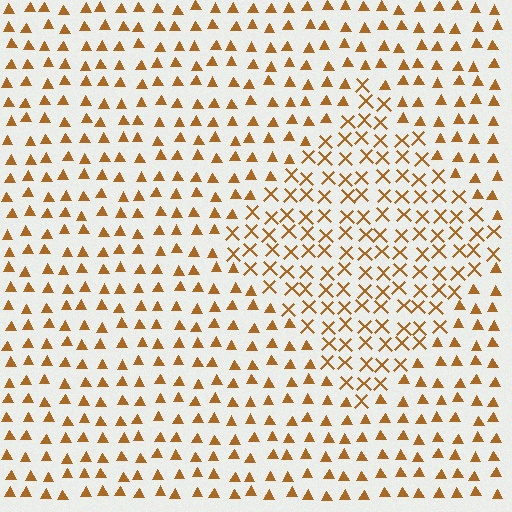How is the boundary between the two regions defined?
The boundary is defined by a change in element shape: X marks inside vs. triangles outside. All elements share the same color and spacing.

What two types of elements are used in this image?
The image uses X marks inside the diamond region and triangles outside it.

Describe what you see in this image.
The image is filled with small brown elements arranged in a uniform grid. A diamond-shaped region contains X marks, while the surrounding area contains triangles. The boundary is defined purely by the change in element shape.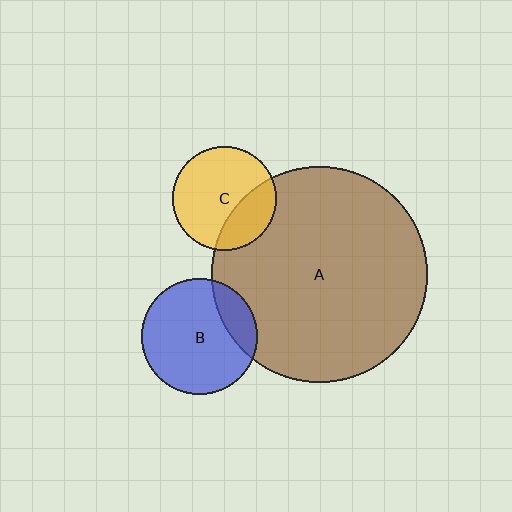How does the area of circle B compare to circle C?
Approximately 1.2 times.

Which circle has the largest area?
Circle A (brown).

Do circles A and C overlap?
Yes.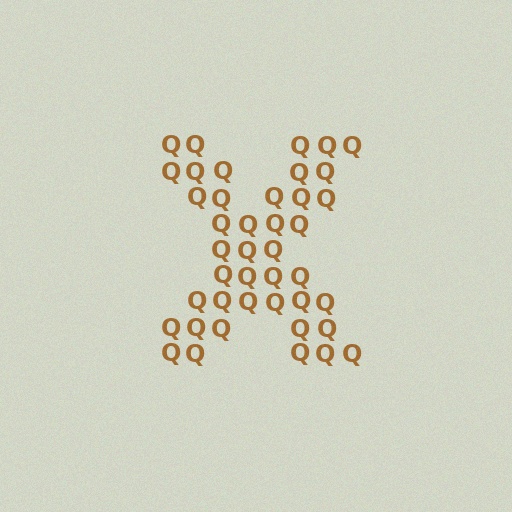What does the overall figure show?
The overall figure shows the letter X.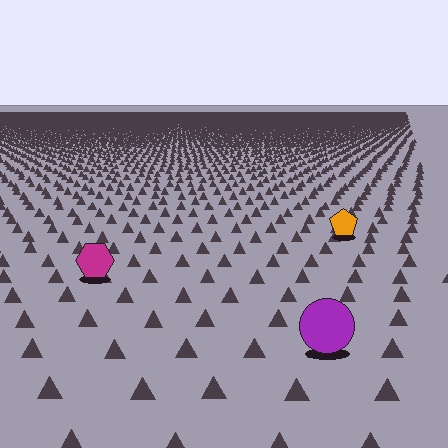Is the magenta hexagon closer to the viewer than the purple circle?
No. The purple circle is closer — you can tell from the texture gradient: the ground texture is coarser near it.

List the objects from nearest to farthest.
From nearest to farthest: the purple circle, the magenta hexagon, the orange pentagon.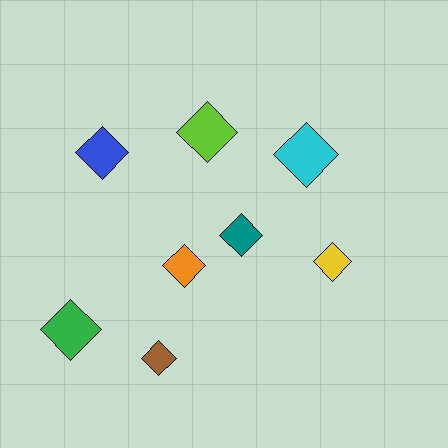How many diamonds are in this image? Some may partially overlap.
There are 8 diamonds.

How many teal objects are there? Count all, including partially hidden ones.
There is 1 teal object.